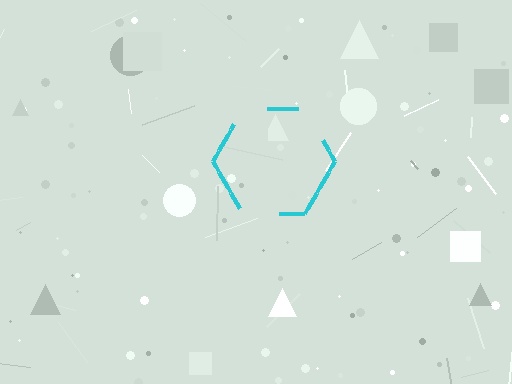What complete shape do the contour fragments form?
The contour fragments form a hexagon.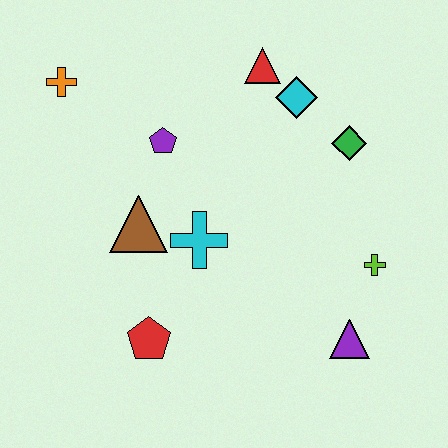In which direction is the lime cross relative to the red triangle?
The lime cross is below the red triangle.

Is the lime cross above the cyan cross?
No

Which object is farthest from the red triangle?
The red pentagon is farthest from the red triangle.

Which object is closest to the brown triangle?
The cyan cross is closest to the brown triangle.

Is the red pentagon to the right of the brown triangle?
Yes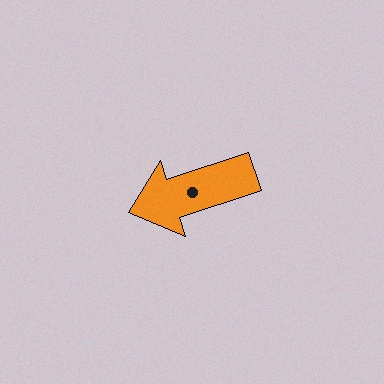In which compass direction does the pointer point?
West.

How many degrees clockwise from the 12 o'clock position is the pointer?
Approximately 252 degrees.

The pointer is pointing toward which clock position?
Roughly 8 o'clock.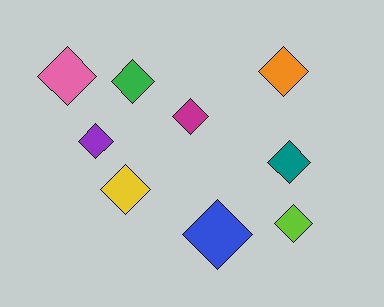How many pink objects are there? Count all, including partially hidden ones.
There is 1 pink object.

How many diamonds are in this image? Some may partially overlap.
There are 9 diamonds.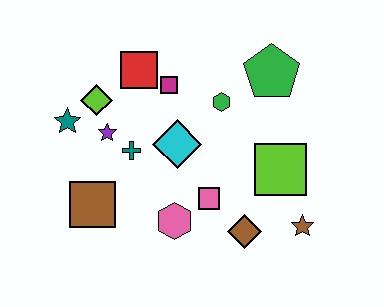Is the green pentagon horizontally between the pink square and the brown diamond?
No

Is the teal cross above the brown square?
Yes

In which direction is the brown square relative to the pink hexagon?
The brown square is to the left of the pink hexagon.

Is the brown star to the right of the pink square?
Yes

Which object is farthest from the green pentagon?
The brown square is farthest from the green pentagon.